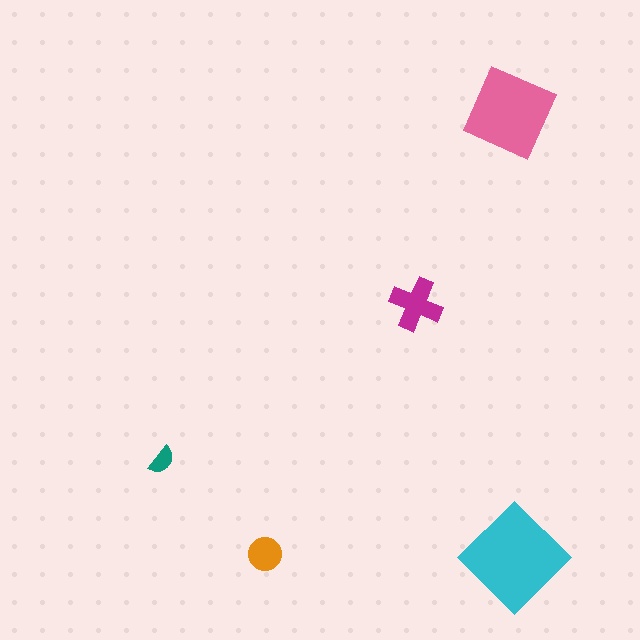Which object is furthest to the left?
The teal semicircle is leftmost.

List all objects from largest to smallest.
The cyan diamond, the pink square, the magenta cross, the orange circle, the teal semicircle.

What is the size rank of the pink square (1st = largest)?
2nd.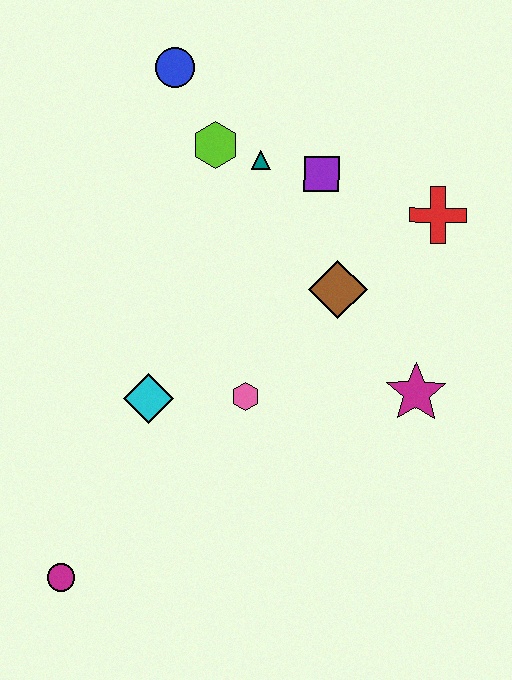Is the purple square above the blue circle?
No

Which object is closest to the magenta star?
The brown diamond is closest to the magenta star.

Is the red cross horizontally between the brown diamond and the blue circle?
No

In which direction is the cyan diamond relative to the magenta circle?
The cyan diamond is above the magenta circle.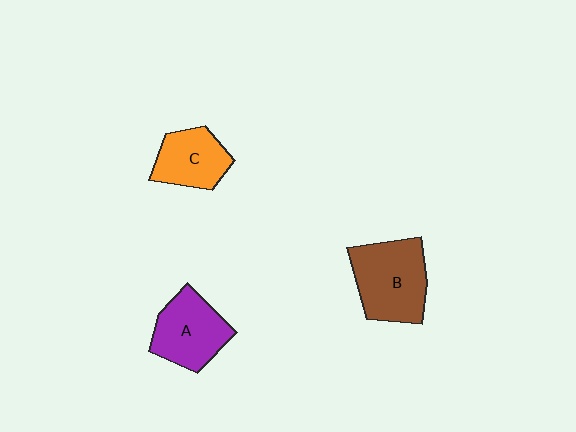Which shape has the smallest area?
Shape C (orange).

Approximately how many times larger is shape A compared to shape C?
Approximately 1.2 times.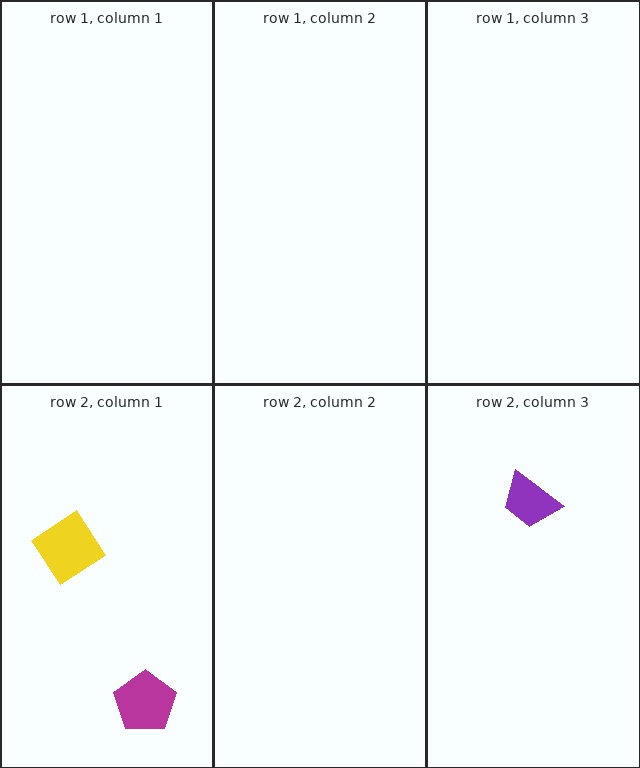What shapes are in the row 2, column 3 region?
The purple trapezoid.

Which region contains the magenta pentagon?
The row 2, column 1 region.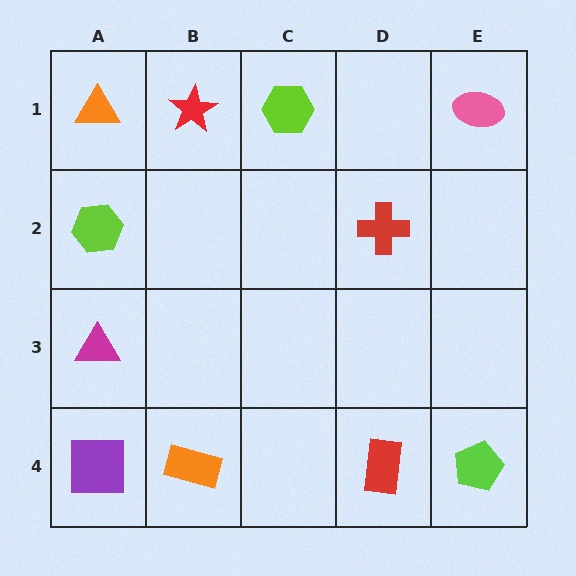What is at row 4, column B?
An orange rectangle.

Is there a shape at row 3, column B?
No, that cell is empty.